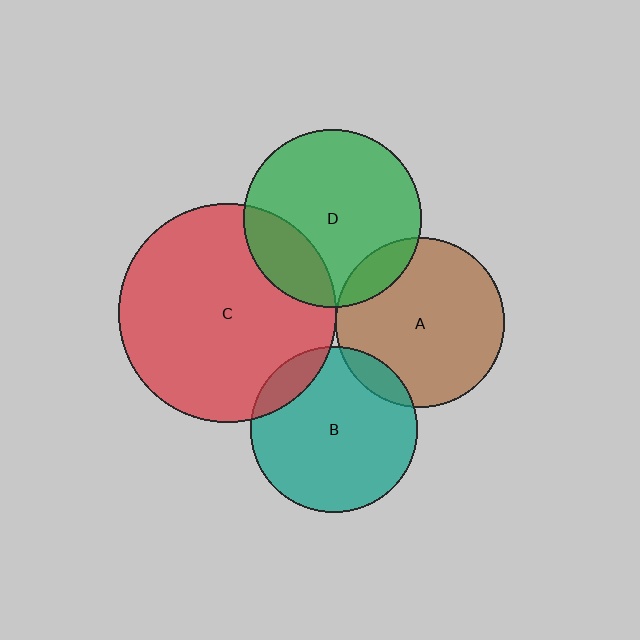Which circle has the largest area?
Circle C (red).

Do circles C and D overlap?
Yes.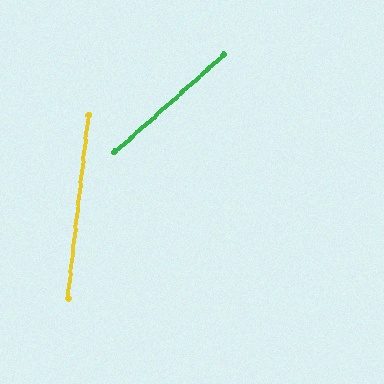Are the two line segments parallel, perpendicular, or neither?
Neither parallel nor perpendicular — they differ by about 42°.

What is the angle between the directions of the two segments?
Approximately 42 degrees.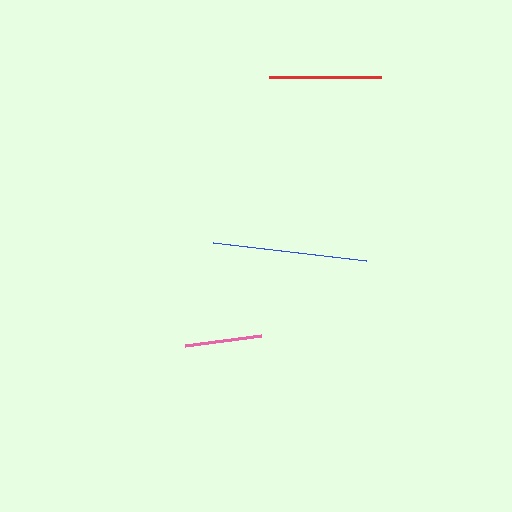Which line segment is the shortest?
The pink line is the shortest at approximately 77 pixels.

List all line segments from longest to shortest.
From longest to shortest: blue, red, pink.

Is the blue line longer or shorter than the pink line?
The blue line is longer than the pink line.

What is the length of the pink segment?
The pink segment is approximately 77 pixels long.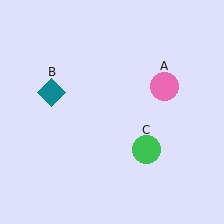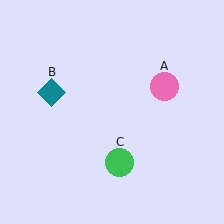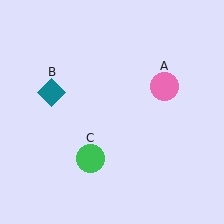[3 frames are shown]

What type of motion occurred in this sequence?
The green circle (object C) rotated clockwise around the center of the scene.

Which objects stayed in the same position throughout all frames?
Pink circle (object A) and teal diamond (object B) remained stationary.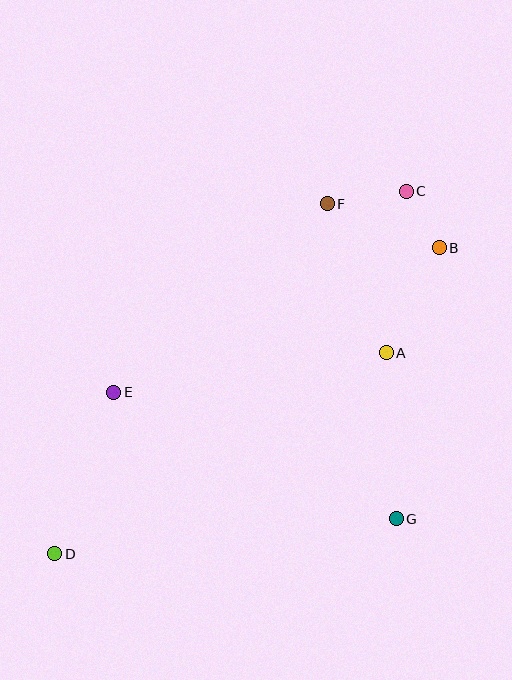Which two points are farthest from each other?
Points C and D are farthest from each other.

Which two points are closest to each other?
Points B and C are closest to each other.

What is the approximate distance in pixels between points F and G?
The distance between F and G is approximately 322 pixels.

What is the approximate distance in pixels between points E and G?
The distance between E and G is approximately 309 pixels.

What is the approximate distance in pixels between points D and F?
The distance between D and F is approximately 443 pixels.